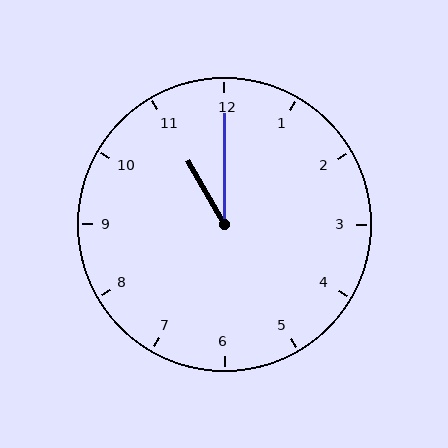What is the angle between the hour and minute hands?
Approximately 30 degrees.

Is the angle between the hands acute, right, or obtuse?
It is acute.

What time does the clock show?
11:00.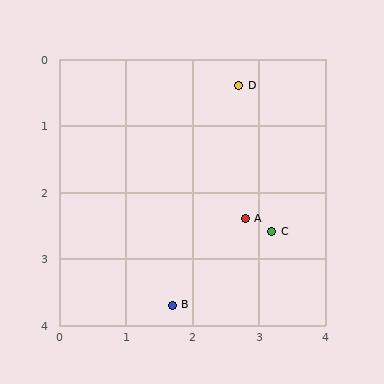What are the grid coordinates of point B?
Point B is at approximately (1.7, 3.7).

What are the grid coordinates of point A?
Point A is at approximately (2.8, 2.4).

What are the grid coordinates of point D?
Point D is at approximately (2.7, 0.4).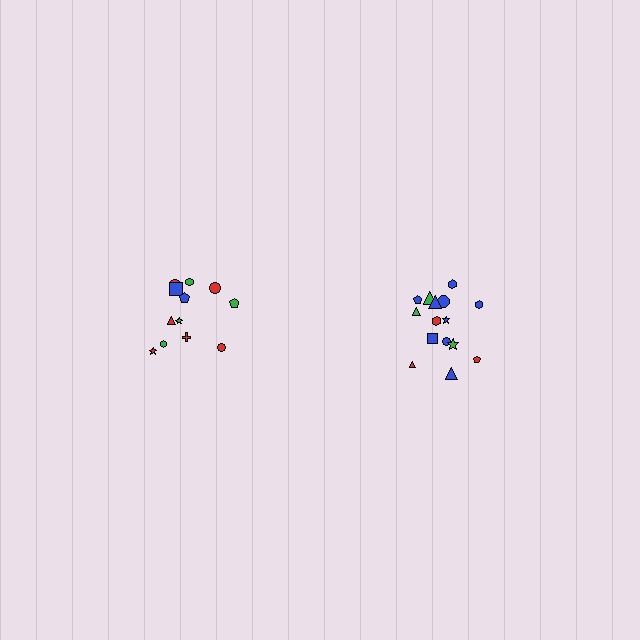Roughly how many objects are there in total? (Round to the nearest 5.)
Roughly 25 objects in total.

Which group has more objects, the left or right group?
The right group.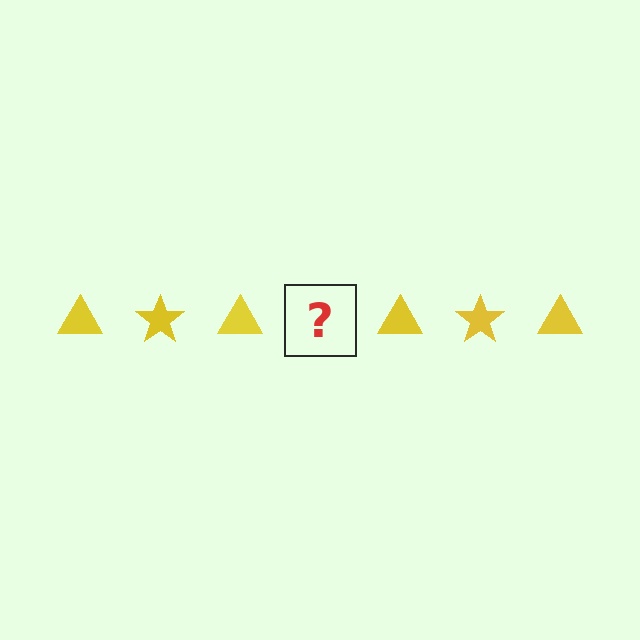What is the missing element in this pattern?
The missing element is a yellow star.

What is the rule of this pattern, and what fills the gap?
The rule is that the pattern cycles through triangle, star shapes in yellow. The gap should be filled with a yellow star.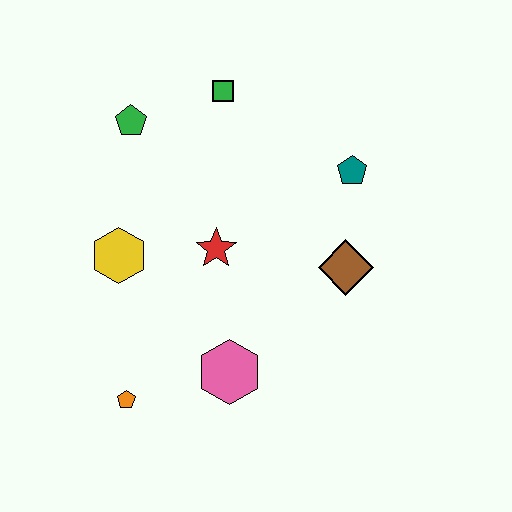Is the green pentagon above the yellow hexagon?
Yes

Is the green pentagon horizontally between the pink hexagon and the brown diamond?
No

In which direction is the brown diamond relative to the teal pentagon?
The brown diamond is below the teal pentagon.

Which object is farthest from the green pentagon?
The orange pentagon is farthest from the green pentagon.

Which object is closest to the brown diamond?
The teal pentagon is closest to the brown diamond.